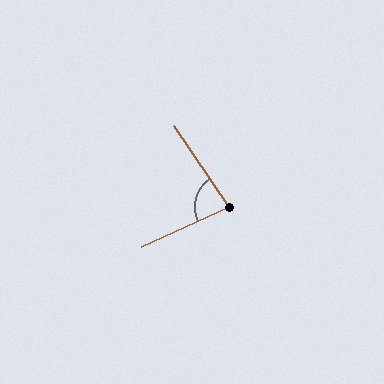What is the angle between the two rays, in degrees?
Approximately 80 degrees.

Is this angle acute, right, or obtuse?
It is acute.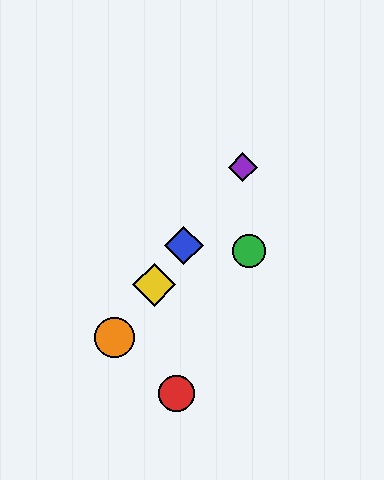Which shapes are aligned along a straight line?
The blue diamond, the yellow diamond, the purple diamond, the orange circle are aligned along a straight line.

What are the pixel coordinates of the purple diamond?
The purple diamond is at (243, 167).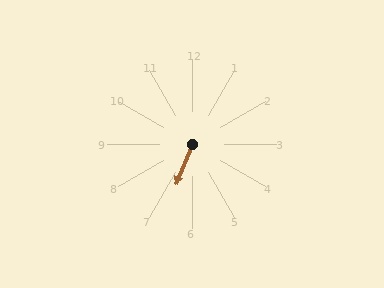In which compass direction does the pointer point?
South.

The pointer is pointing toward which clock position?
Roughly 7 o'clock.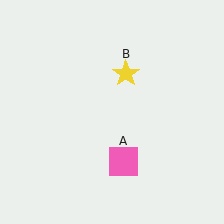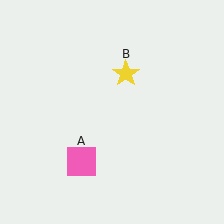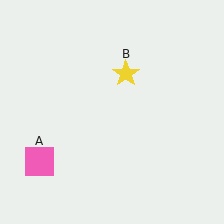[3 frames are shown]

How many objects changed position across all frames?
1 object changed position: pink square (object A).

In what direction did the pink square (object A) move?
The pink square (object A) moved left.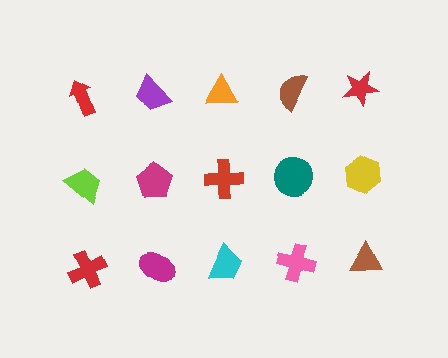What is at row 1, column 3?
An orange triangle.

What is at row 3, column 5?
A brown triangle.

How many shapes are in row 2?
5 shapes.